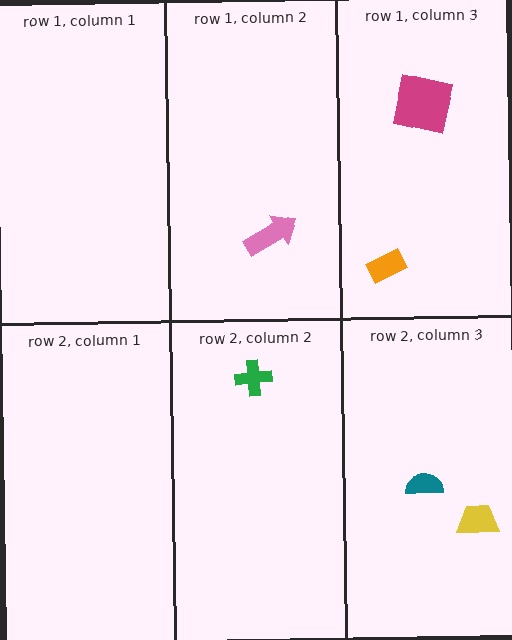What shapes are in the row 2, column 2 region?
The green cross.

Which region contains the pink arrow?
The row 1, column 2 region.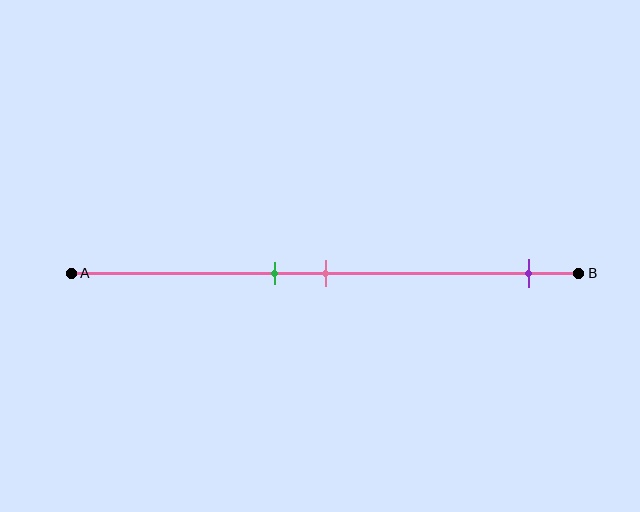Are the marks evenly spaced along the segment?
No, the marks are not evenly spaced.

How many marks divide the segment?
There are 3 marks dividing the segment.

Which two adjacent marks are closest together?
The green and pink marks are the closest adjacent pair.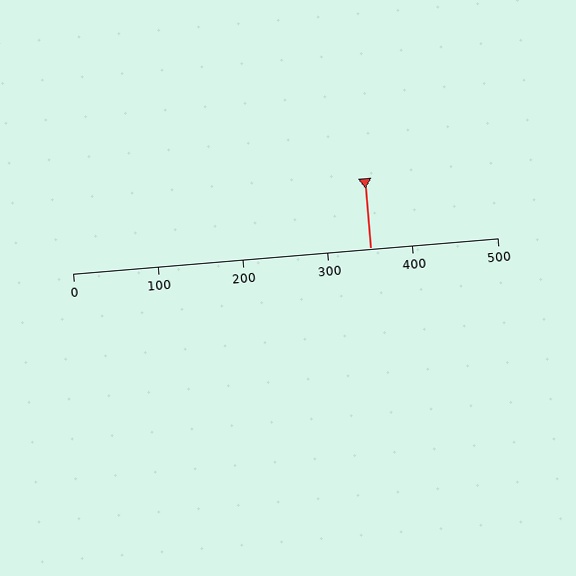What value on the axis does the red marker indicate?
The marker indicates approximately 350.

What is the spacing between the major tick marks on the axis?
The major ticks are spaced 100 apart.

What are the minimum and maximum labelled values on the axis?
The axis runs from 0 to 500.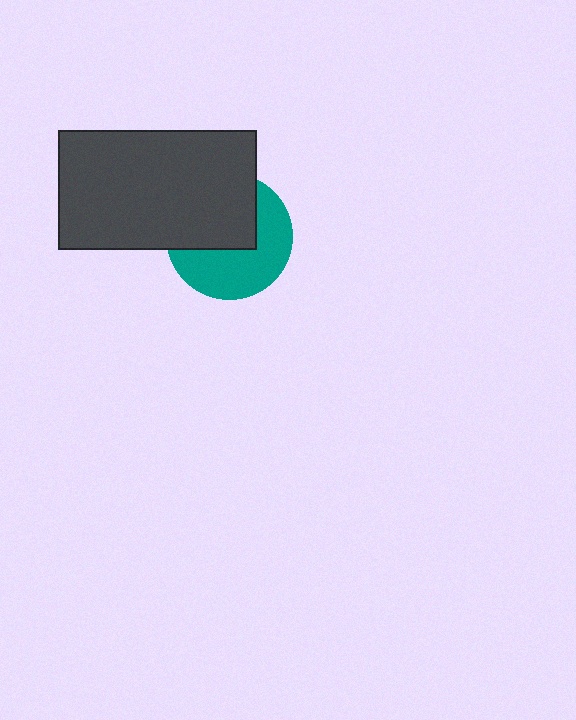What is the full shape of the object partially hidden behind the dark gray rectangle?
The partially hidden object is a teal circle.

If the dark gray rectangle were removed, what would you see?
You would see the complete teal circle.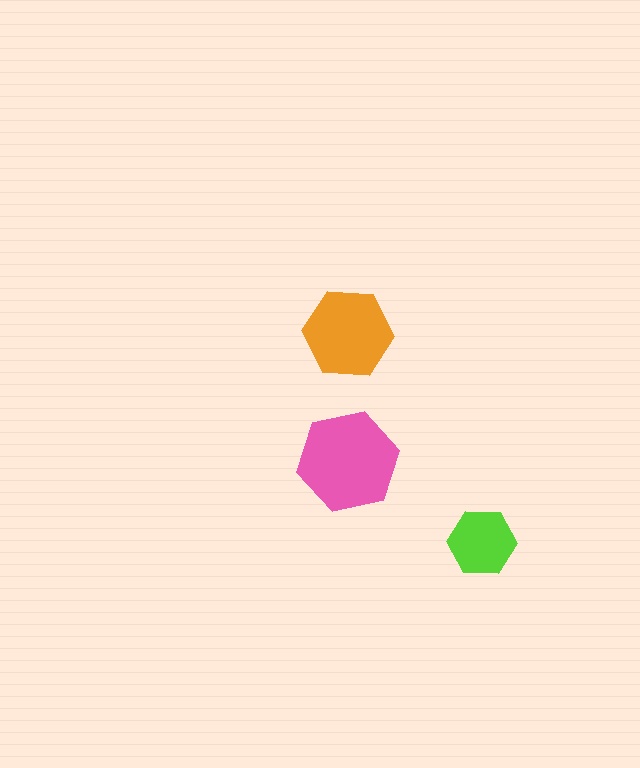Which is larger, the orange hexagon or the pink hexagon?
The pink one.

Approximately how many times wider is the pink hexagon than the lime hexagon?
About 1.5 times wider.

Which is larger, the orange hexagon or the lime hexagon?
The orange one.